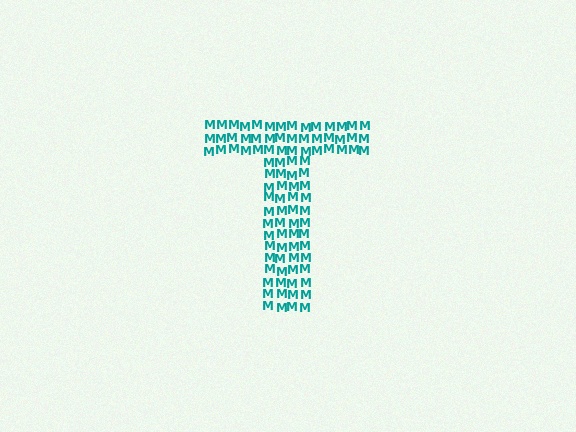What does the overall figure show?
The overall figure shows the letter T.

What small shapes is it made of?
It is made of small letter M's.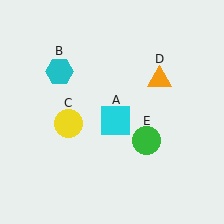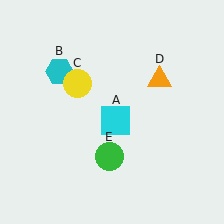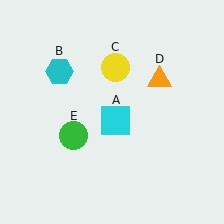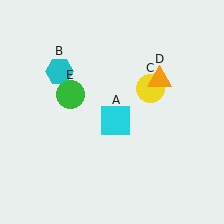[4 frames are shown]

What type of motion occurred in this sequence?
The yellow circle (object C), green circle (object E) rotated clockwise around the center of the scene.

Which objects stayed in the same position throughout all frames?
Cyan square (object A) and cyan hexagon (object B) and orange triangle (object D) remained stationary.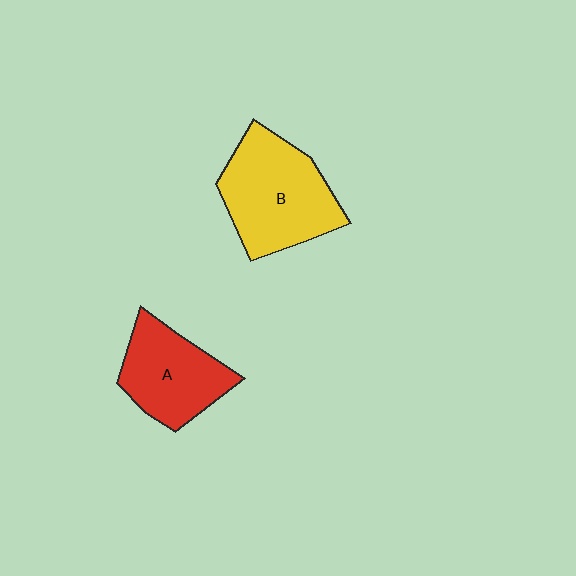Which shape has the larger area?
Shape B (yellow).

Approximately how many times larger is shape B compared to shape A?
Approximately 1.3 times.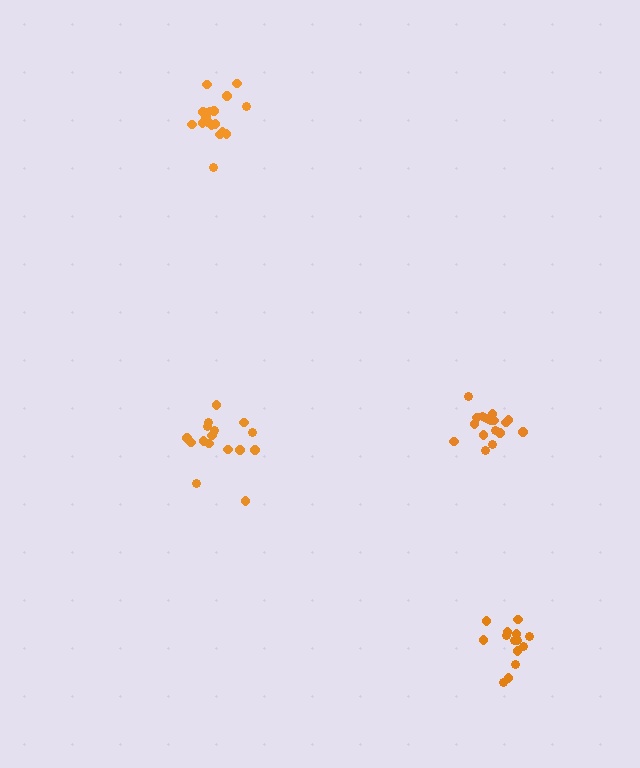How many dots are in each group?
Group 1: 17 dots, Group 2: 16 dots, Group 3: 17 dots, Group 4: 14 dots (64 total).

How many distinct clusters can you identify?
There are 4 distinct clusters.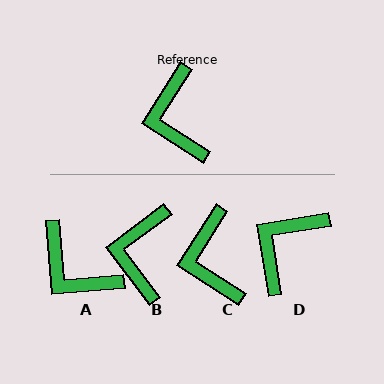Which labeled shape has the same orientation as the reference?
C.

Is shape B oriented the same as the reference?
No, it is off by about 21 degrees.